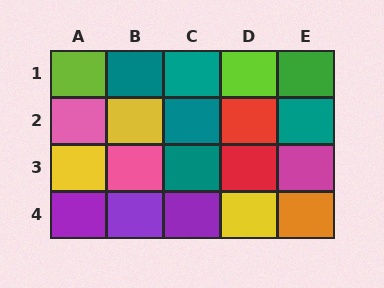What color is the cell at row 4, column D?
Yellow.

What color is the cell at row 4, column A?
Purple.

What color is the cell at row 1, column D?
Lime.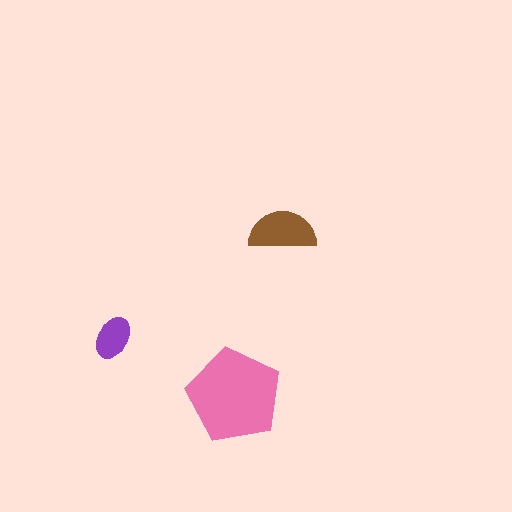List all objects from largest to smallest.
The pink pentagon, the brown semicircle, the purple ellipse.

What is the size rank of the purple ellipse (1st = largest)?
3rd.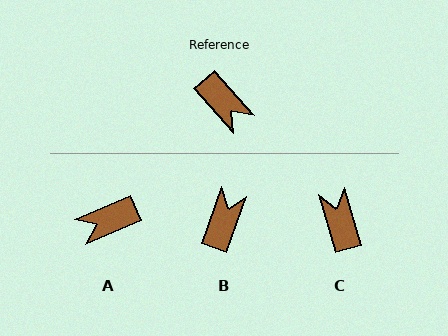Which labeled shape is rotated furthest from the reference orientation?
C, about 155 degrees away.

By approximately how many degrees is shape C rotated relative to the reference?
Approximately 155 degrees counter-clockwise.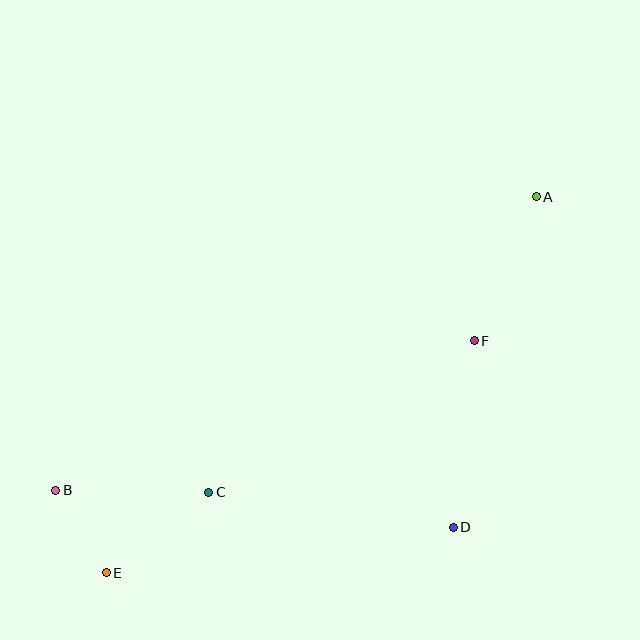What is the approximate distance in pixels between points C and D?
The distance between C and D is approximately 247 pixels.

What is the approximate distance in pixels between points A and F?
The distance between A and F is approximately 157 pixels.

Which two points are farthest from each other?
Points A and E are farthest from each other.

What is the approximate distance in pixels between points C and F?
The distance between C and F is approximately 306 pixels.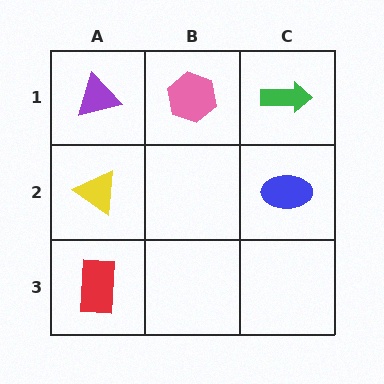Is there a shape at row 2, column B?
No, that cell is empty.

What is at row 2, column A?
A yellow triangle.